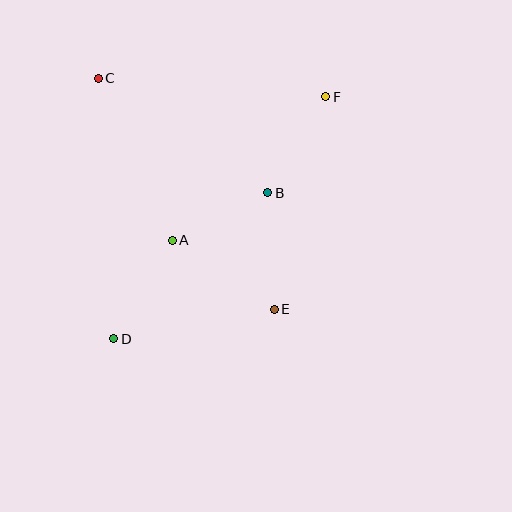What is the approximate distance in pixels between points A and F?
The distance between A and F is approximately 210 pixels.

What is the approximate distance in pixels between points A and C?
The distance between A and C is approximately 178 pixels.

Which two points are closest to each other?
Points A and B are closest to each other.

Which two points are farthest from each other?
Points D and F are farthest from each other.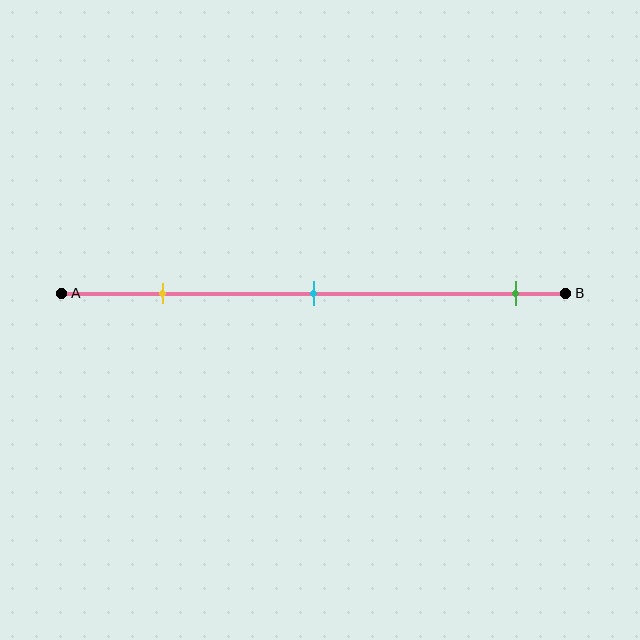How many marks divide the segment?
There are 3 marks dividing the segment.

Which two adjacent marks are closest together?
The yellow and cyan marks are the closest adjacent pair.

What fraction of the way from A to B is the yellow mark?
The yellow mark is approximately 20% (0.2) of the way from A to B.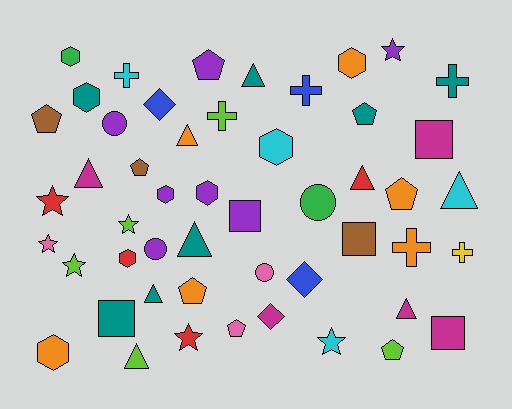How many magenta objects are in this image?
There are 5 magenta objects.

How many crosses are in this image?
There are 6 crosses.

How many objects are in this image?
There are 50 objects.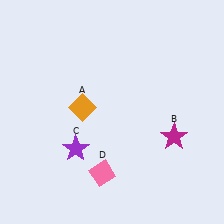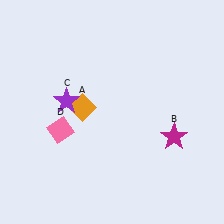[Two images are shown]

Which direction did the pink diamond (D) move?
The pink diamond (D) moved up.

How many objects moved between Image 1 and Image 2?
2 objects moved between the two images.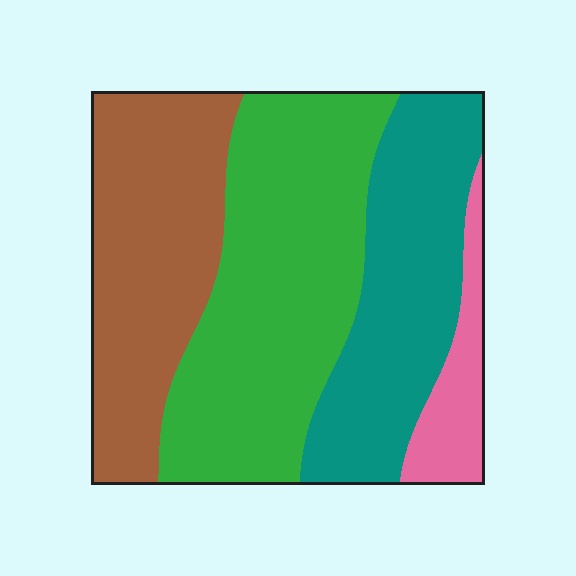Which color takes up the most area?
Green, at roughly 40%.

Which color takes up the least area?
Pink, at roughly 10%.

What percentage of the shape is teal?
Teal covers around 25% of the shape.